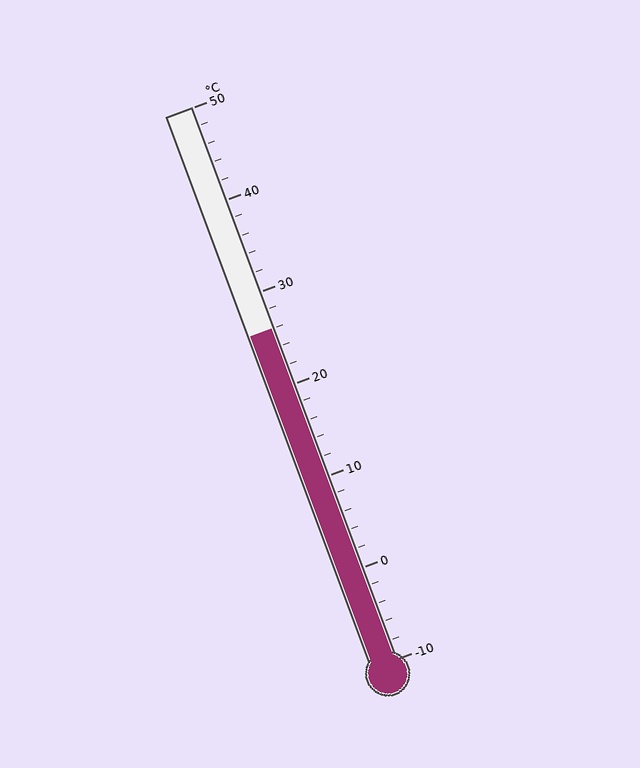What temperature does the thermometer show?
The thermometer shows approximately 26°C.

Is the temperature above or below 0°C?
The temperature is above 0°C.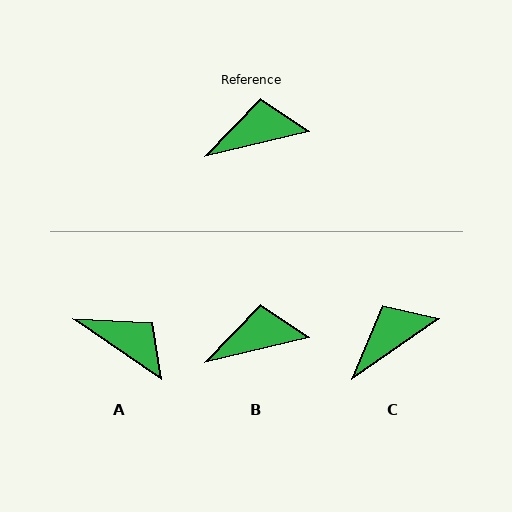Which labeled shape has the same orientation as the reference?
B.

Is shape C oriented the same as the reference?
No, it is off by about 22 degrees.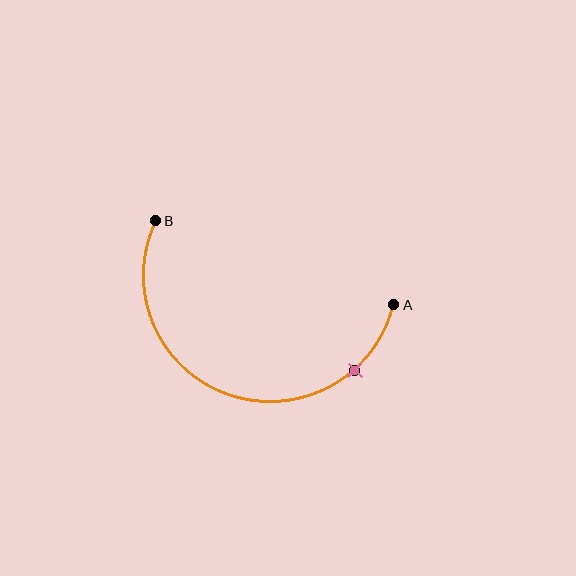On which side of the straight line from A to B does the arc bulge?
The arc bulges below the straight line connecting A and B.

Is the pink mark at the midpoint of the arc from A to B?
No. The pink mark lies on the arc but is closer to endpoint A. The arc midpoint would be at the point on the curve equidistant along the arc from both A and B.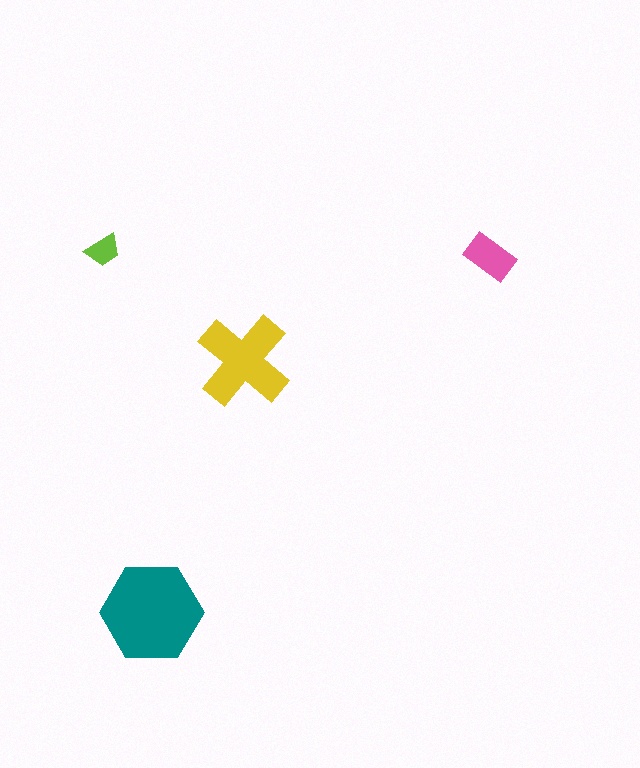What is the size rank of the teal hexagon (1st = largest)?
1st.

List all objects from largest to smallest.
The teal hexagon, the yellow cross, the pink rectangle, the lime trapezoid.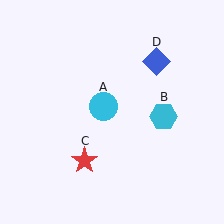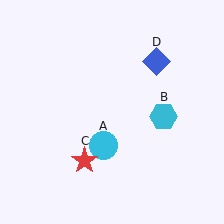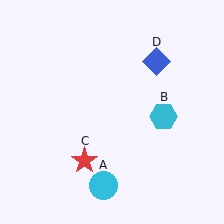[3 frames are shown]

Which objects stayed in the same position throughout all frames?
Cyan hexagon (object B) and red star (object C) and blue diamond (object D) remained stationary.